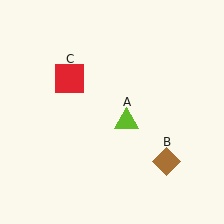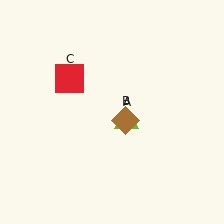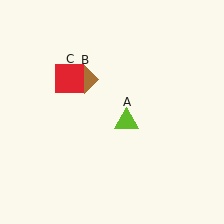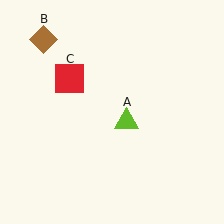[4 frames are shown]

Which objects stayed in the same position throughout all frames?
Lime triangle (object A) and red square (object C) remained stationary.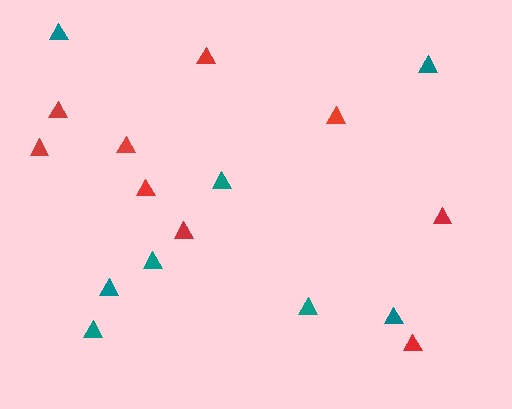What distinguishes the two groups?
There are 2 groups: one group of red triangles (9) and one group of teal triangles (8).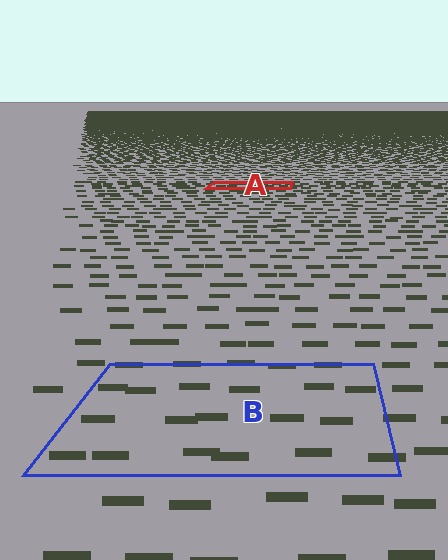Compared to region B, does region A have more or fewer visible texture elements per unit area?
Region A has more texture elements per unit area — they are packed more densely because it is farther away.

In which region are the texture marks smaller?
The texture marks are smaller in region A, because it is farther away.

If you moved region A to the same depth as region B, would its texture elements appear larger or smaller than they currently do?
They would appear larger. At a closer depth, the same texture elements are projected at a bigger on-screen size.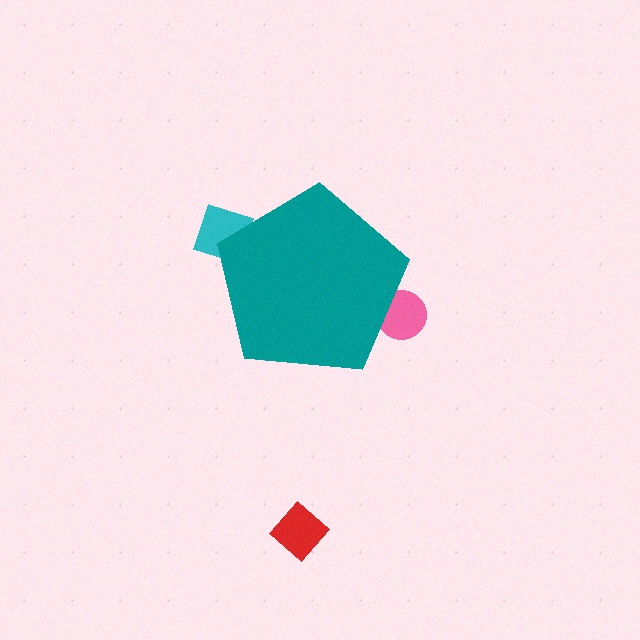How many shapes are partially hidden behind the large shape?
2 shapes are partially hidden.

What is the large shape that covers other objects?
A teal pentagon.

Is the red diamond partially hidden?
No, the red diamond is fully visible.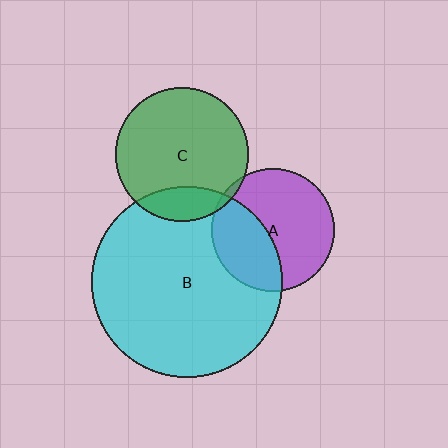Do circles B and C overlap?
Yes.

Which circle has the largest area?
Circle B (cyan).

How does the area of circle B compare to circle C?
Approximately 2.0 times.